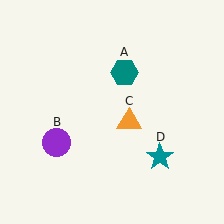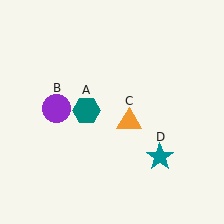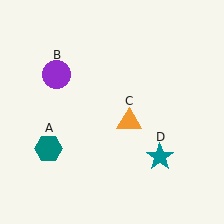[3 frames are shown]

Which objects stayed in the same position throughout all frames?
Orange triangle (object C) and teal star (object D) remained stationary.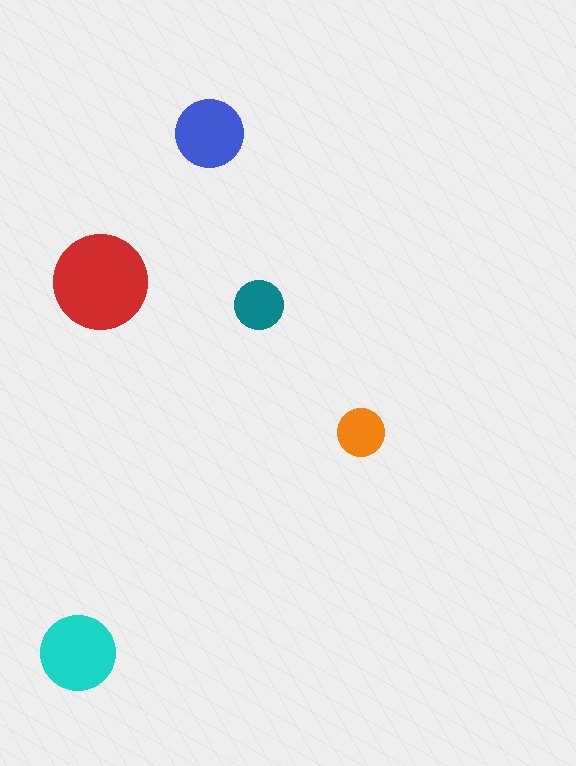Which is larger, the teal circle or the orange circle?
The teal one.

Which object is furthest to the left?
The cyan circle is leftmost.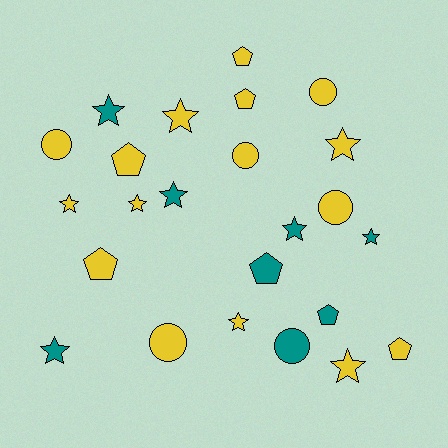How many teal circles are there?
There is 1 teal circle.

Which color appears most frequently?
Yellow, with 16 objects.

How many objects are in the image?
There are 24 objects.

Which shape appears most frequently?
Star, with 11 objects.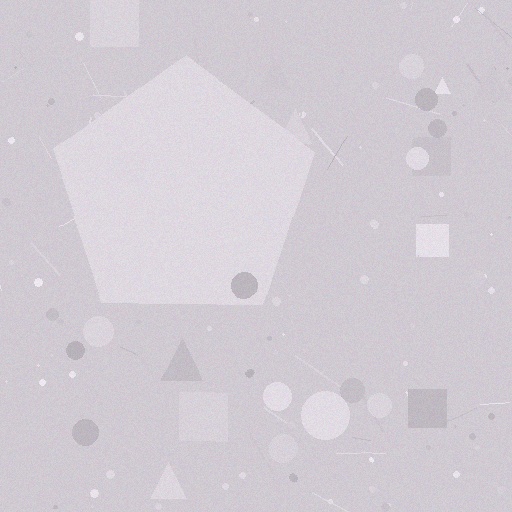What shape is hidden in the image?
A pentagon is hidden in the image.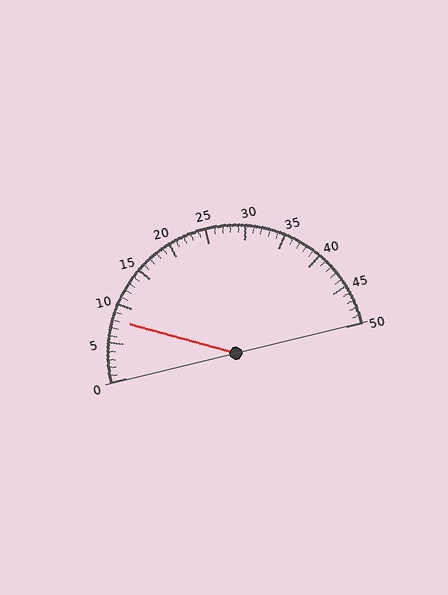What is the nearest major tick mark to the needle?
The nearest major tick mark is 10.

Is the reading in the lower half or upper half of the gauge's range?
The reading is in the lower half of the range (0 to 50).